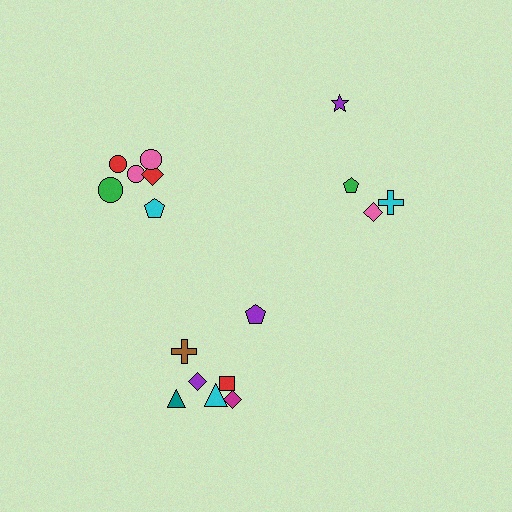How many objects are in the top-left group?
There are 6 objects.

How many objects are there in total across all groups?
There are 17 objects.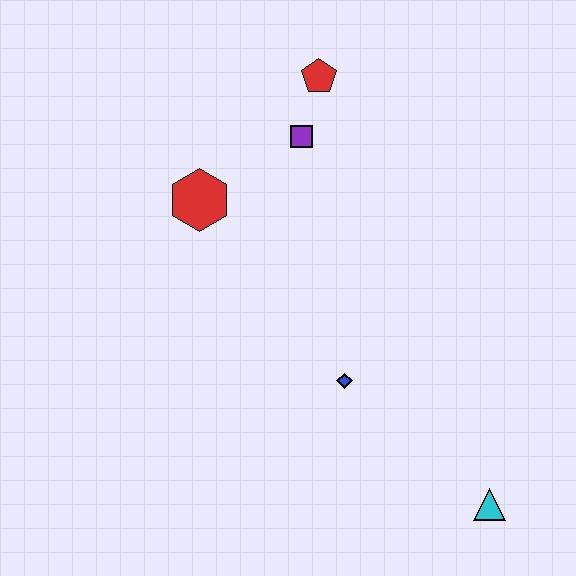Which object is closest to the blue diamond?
The cyan triangle is closest to the blue diamond.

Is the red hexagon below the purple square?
Yes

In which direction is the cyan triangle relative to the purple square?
The cyan triangle is below the purple square.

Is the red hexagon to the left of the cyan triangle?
Yes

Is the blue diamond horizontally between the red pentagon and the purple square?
No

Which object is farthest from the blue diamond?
The red pentagon is farthest from the blue diamond.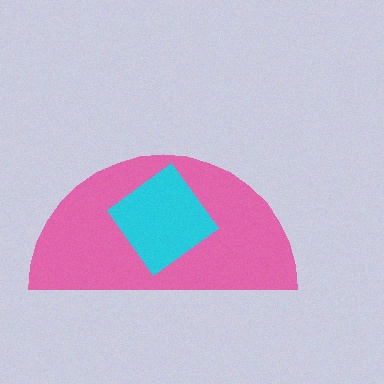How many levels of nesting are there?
2.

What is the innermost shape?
The cyan diamond.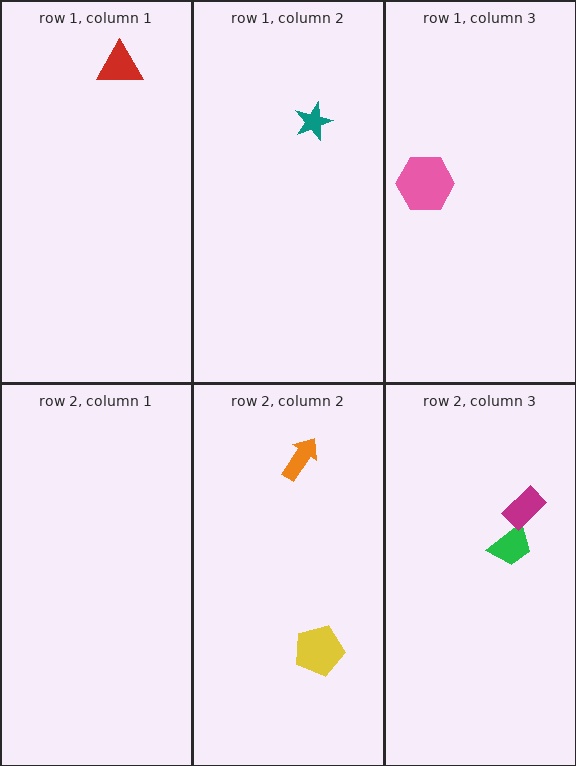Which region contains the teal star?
The row 1, column 2 region.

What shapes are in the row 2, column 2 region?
The orange arrow, the yellow pentagon.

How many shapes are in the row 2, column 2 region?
2.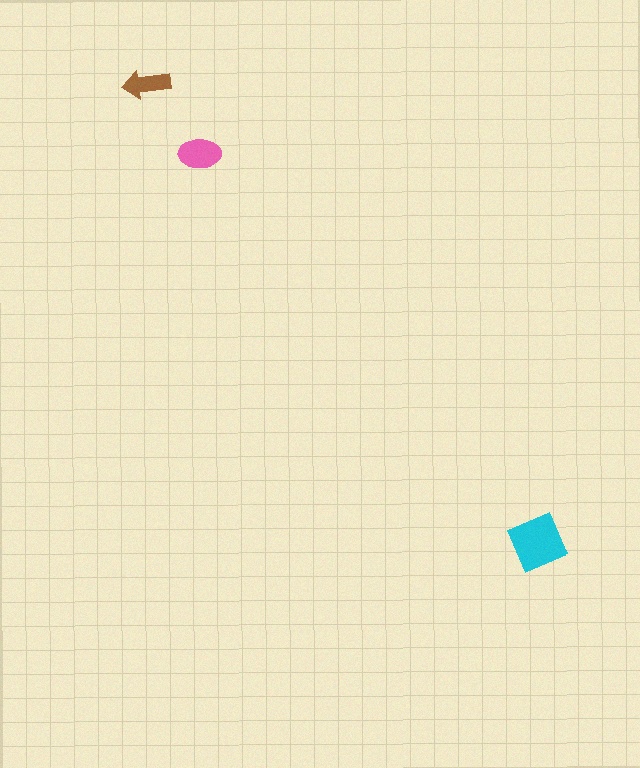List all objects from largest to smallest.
The cyan diamond, the pink ellipse, the brown arrow.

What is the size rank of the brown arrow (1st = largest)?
3rd.